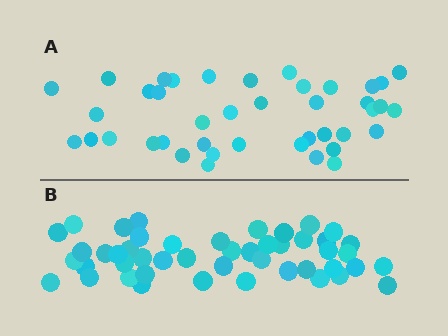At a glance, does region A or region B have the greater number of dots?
Region B (the bottom region) has more dots.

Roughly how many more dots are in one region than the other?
Region B has about 6 more dots than region A.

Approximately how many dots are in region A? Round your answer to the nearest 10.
About 40 dots. (The exact count is 41, which rounds to 40.)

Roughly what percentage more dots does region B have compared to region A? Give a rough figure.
About 15% more.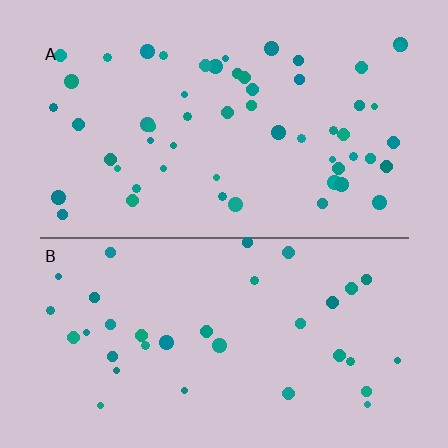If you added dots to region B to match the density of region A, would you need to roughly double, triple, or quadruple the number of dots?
Approximately double.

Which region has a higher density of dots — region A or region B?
A (the top).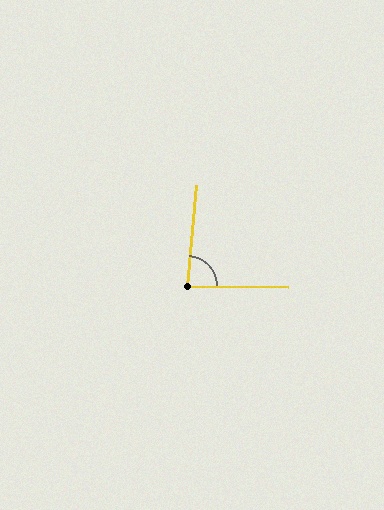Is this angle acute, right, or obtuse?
It is approximately a right angle.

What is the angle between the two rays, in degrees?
Approximately 85 degrees.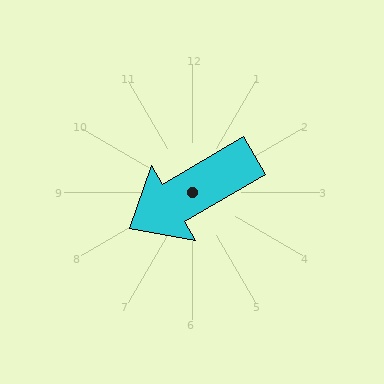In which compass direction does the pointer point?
Southwest.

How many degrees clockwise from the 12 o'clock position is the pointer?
Approximately 240 degrees.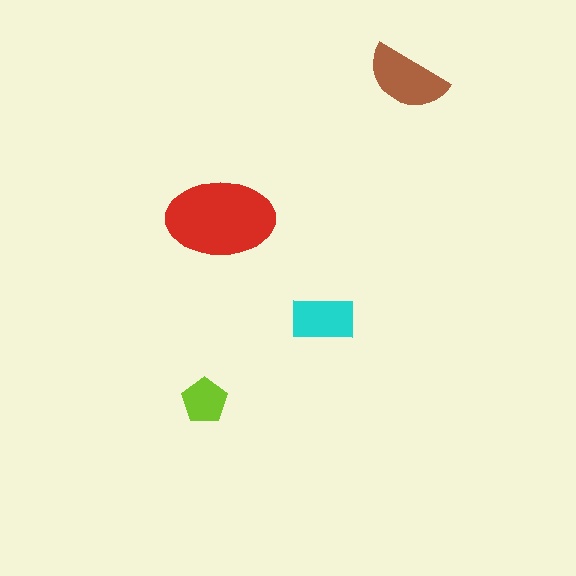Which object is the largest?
The red ellipse.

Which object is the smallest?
The lime pentagon.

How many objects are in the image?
There are 4 objects in the image.